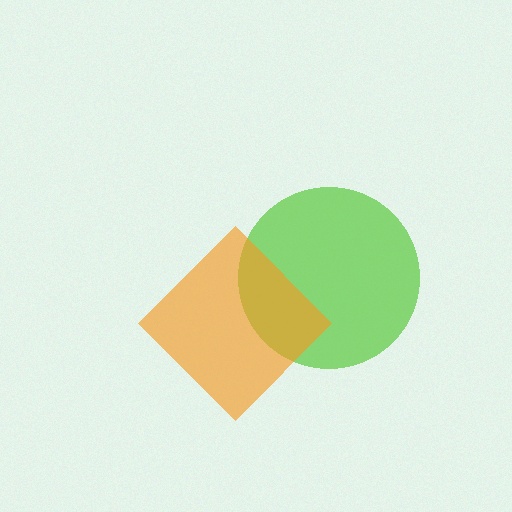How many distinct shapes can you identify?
There are 2 distinct shapes: a lime circle, an orange diamond.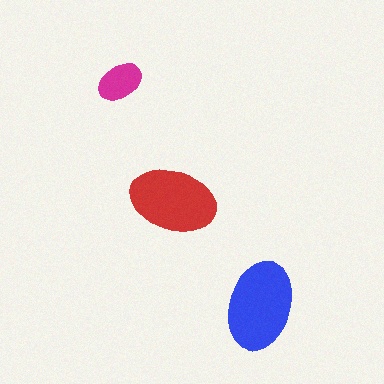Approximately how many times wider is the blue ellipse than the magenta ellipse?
About 2 times wider.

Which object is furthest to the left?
The magenta ellipse is leftmost.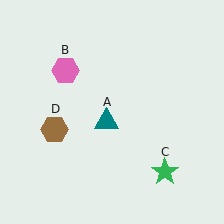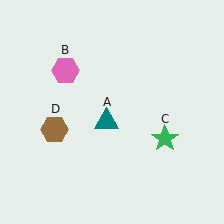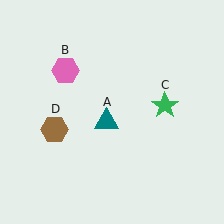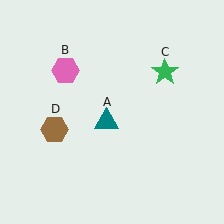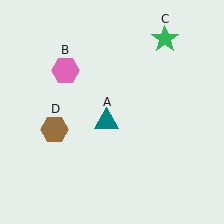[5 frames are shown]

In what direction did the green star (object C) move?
The green star (object C) moved up.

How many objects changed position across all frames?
1 object changed position: green star (object C).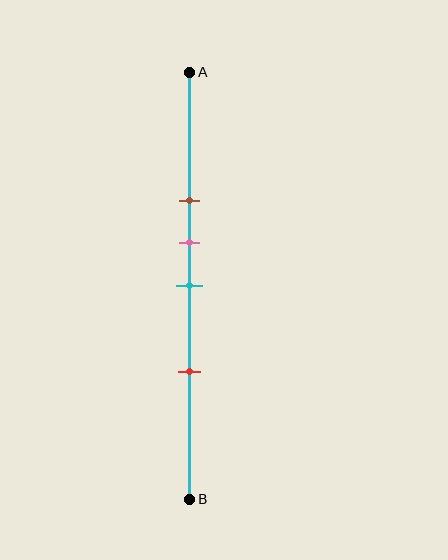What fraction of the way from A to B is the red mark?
The red mark is approximately 70% (0.7) of the way from A to B.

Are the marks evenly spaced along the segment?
No, the marks are not evenly spaced.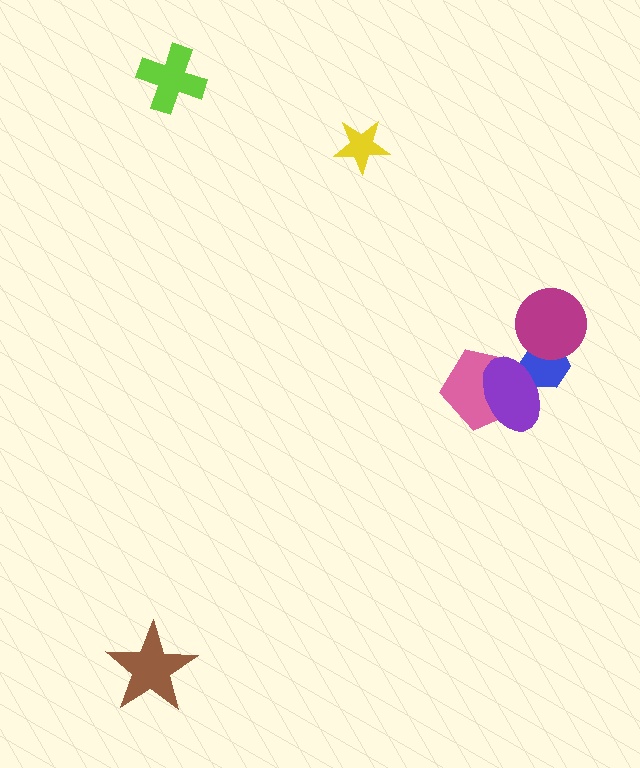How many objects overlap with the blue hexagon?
2 objects overlap with the blue hexagon.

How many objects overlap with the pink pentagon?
1 object overlaps with the pink pentagon.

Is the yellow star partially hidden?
No, no other shape covers it.